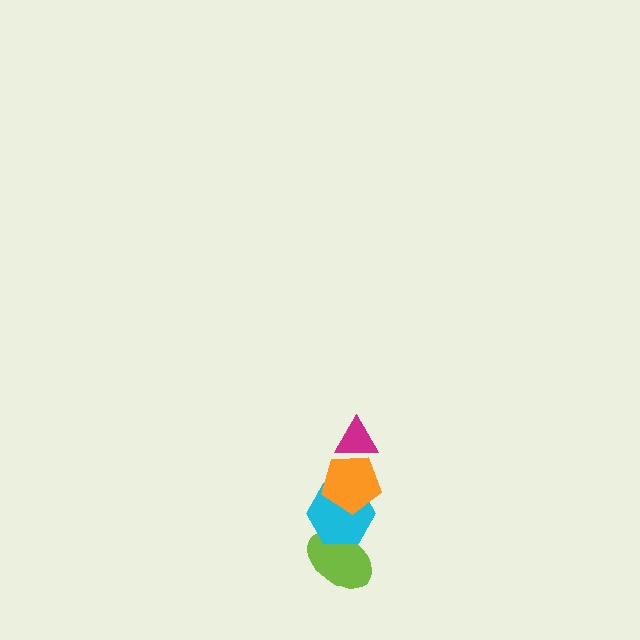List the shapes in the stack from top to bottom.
From top to bottom: the magenta triangle, the orange pentagon, the cyan hexagon, the lime ellipse.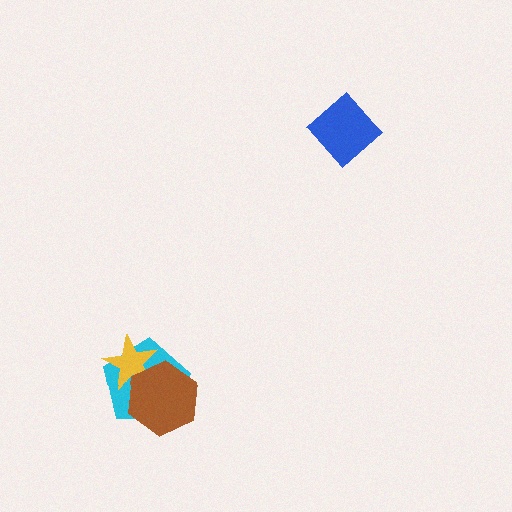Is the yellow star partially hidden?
Yes, it is partially covered by another shape.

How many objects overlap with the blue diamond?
0 objects overlap with the blue diamond.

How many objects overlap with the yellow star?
2 objects overlap with the yellow star.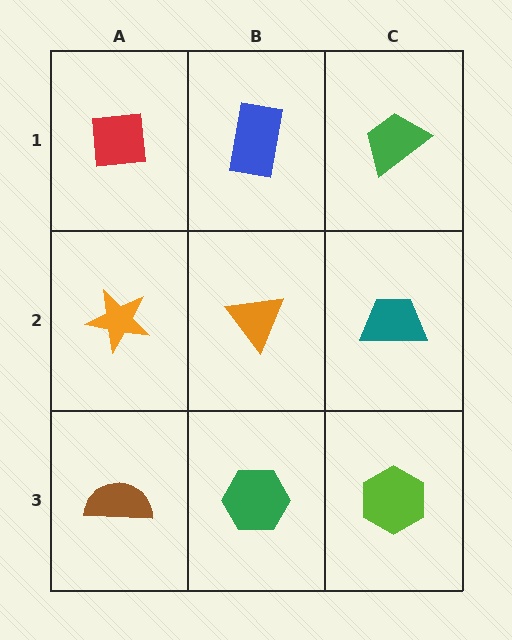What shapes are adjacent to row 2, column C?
A green trapezoid (row 1, column C), a lime hexagon (row 3, column C), an orange triangle (row 2, column B).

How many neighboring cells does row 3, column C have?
2.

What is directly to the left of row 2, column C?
An orange triangle.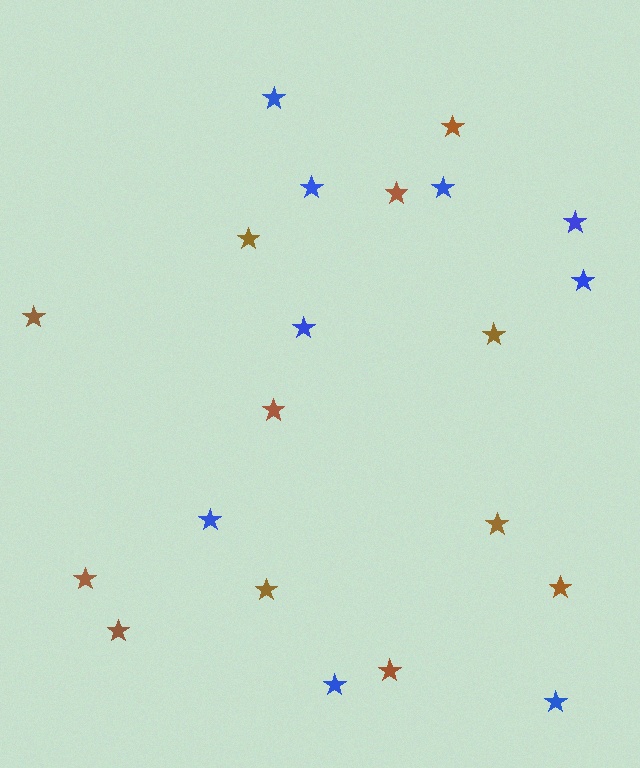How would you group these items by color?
There are 2 groups: one group of brown stars (12) and one group of blue stars (9).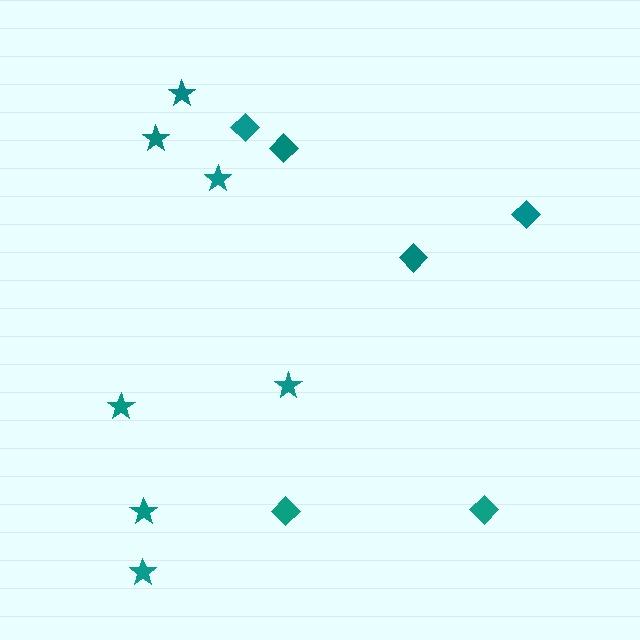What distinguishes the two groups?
There are 2 groups: one group of diamonds (6) and one group of stars (7).